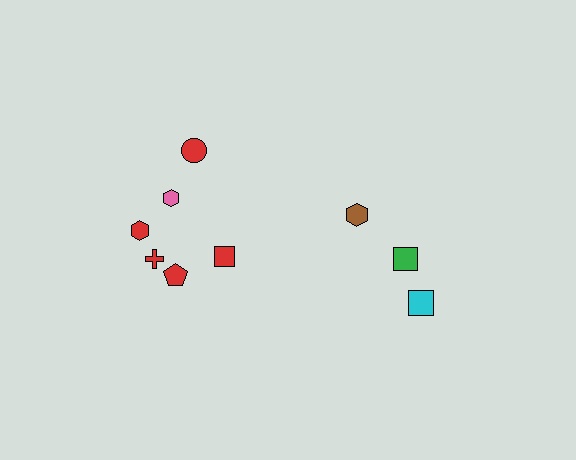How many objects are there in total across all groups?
There are 9 objects.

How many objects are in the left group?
There are 6 objects.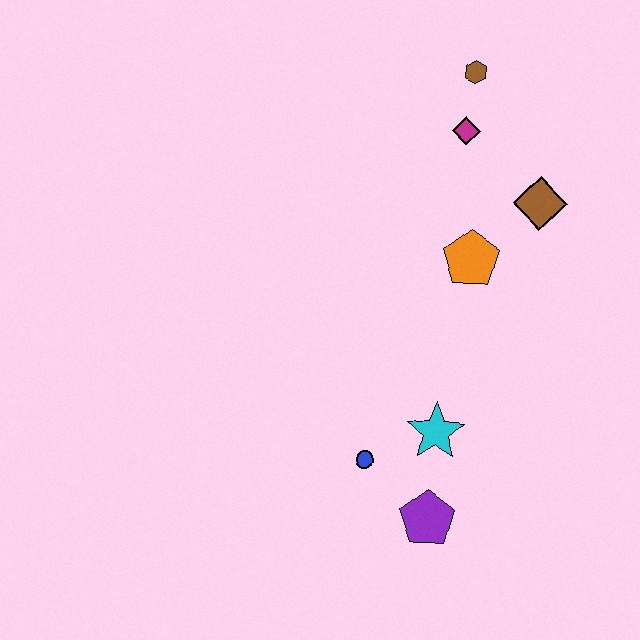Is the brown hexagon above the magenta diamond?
Yes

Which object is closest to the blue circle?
The cyan star is closest to the blue circle.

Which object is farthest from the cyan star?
The brown hexagon is farthest from the cyan star.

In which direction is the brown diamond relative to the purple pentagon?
The brown diamond is above the purple pentagon.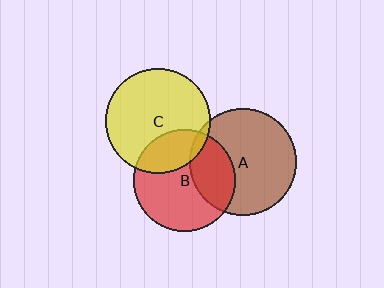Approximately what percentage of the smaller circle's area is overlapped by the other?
Approximately 5%.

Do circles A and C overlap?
Yes.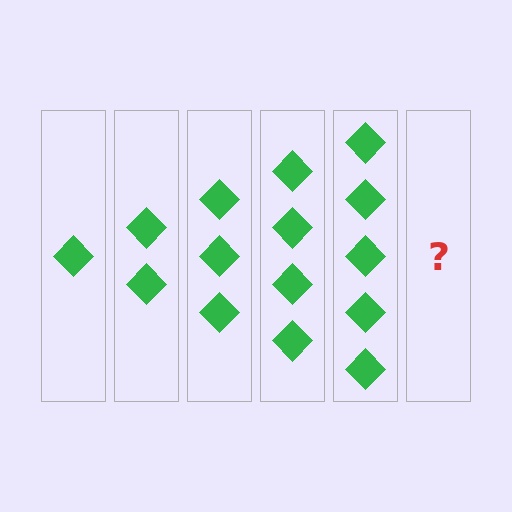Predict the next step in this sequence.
The next step is 6 diamonds.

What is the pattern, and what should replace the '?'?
The pattern is that each step adds one more diamond. The '?' should be 6 diamonds.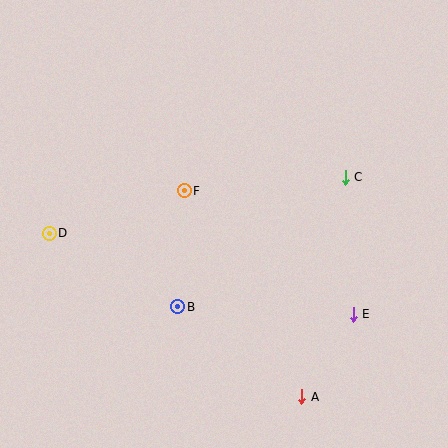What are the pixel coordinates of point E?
Point E is at (353, 314).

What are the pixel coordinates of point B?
Point B is at (178, 307).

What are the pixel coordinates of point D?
Point D is at (49, 233).